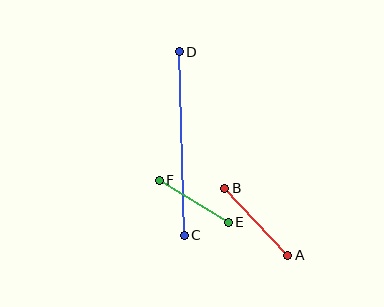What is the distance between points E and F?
The distance is approximately 81 pixels.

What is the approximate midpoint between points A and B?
The midpoint is at approximately (256, 222) pixels.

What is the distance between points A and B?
The distance is approximately 92 pixels.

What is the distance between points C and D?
The distance is approximately 183 pixels.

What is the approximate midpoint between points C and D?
The midpoint is at approximately (182, 144) pixels.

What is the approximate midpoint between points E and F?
The midpoint is at approximately (194, 201) pixels.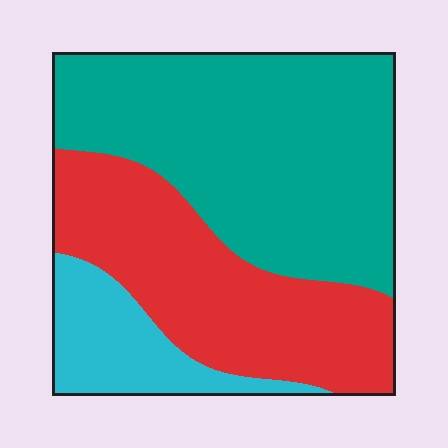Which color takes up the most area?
Teal, at roughly 50%.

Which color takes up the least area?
Cyan, at roughly 15%.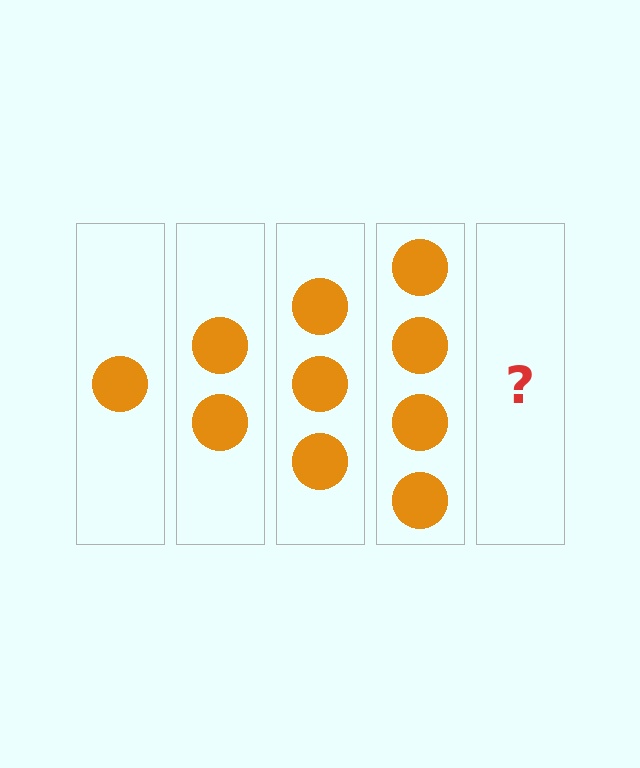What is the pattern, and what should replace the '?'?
The pattern is that each step adds one more circle. The '?' should be 5 circles.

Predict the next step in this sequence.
The next step is 5 circles.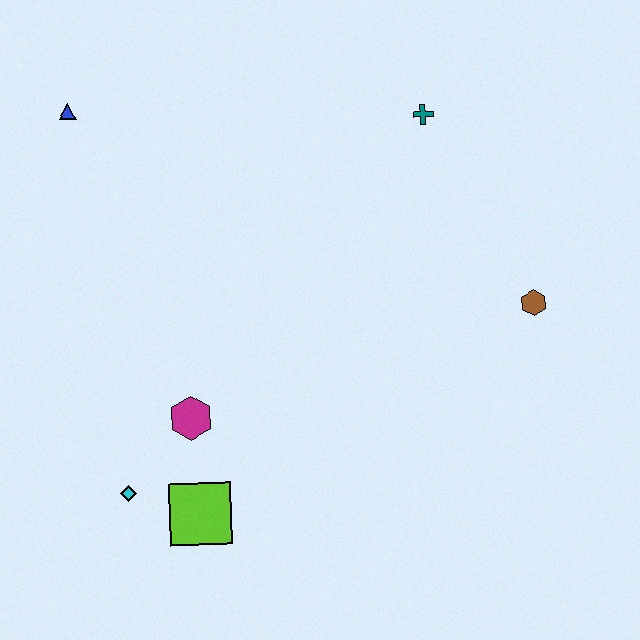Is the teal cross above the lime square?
Yes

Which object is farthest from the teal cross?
The cyan diamond is farthest from the teal cross.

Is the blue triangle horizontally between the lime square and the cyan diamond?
No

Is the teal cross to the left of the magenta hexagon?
No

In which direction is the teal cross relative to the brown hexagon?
The teal cross is above the brown hexagon.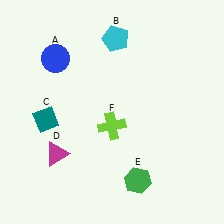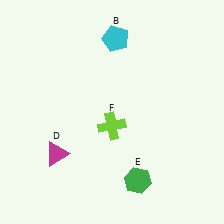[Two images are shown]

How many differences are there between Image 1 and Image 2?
There are 2 differences between the two images.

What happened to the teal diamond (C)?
The teal diamond (C) was removed in Image 2. It was in the bottom-left area of Image 1.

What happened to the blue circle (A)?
The blue circle (A) was removed in Image 2. It was in the top-left area of Image 1.